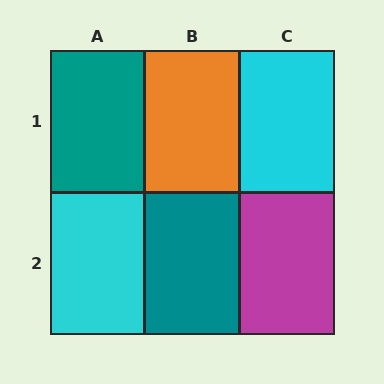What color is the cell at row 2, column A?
Cyan.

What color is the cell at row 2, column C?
Magenta.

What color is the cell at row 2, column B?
Teal.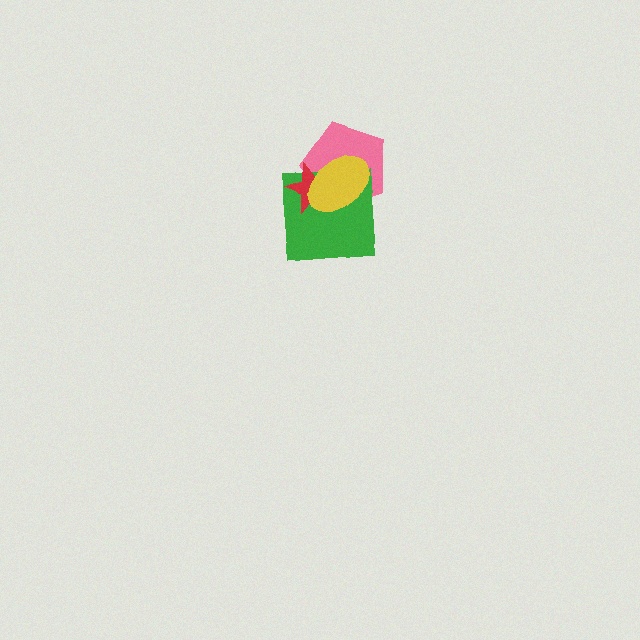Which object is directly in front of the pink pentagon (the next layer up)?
The green square is directly in front of the pink pentagon.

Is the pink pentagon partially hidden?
Yes, it is partially covered by another shape.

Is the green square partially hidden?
Yes, it is partially covered by another shape.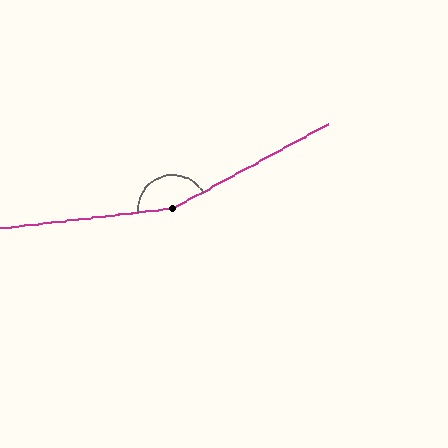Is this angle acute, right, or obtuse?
It is obtuse.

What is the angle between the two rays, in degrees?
Approximately 158 degrees.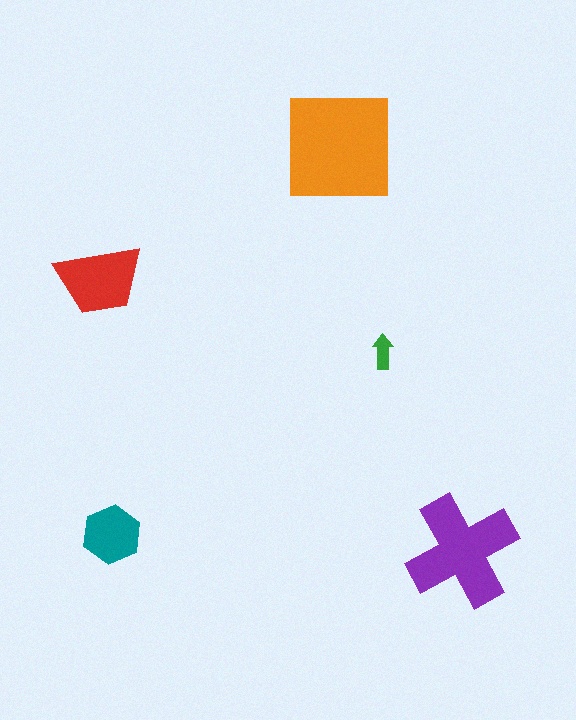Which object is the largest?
The orange square.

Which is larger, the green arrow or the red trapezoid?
The red trapezoid.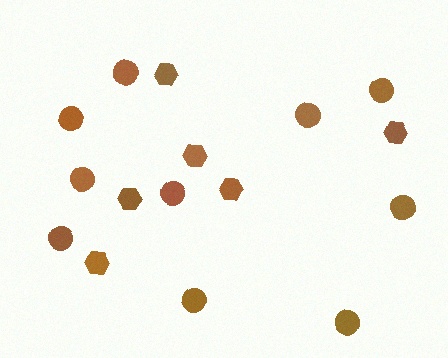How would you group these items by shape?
There are 2 groups: one group of hexagons (6) and one group of circles (10).